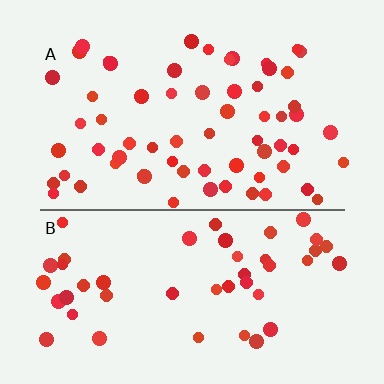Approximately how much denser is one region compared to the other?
Approximately 1.3× — region A over region B.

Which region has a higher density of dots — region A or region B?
A (the top).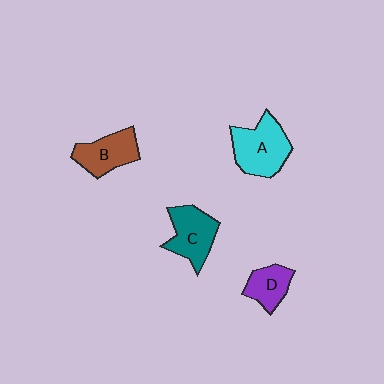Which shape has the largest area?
Shape A (cyan).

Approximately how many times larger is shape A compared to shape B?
Approximately 1.3 times.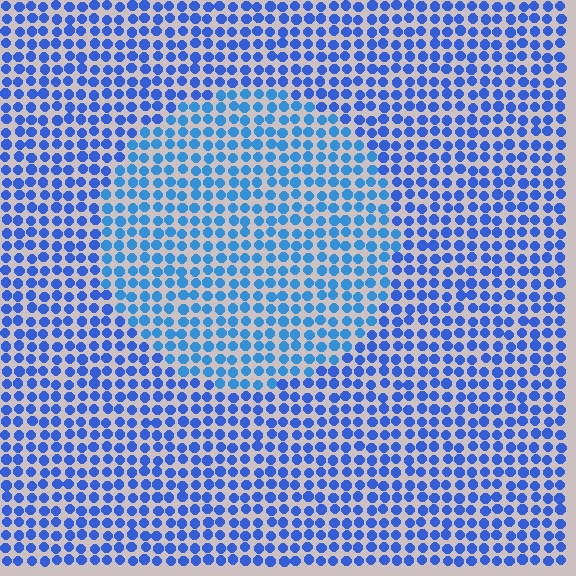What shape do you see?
I see a circle.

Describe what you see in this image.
The image is filled with small blue elements in a uniform arrangement. A circle-shaped region is visible where the elements are tinted to a slightly different hue, forming a subtle color boundary.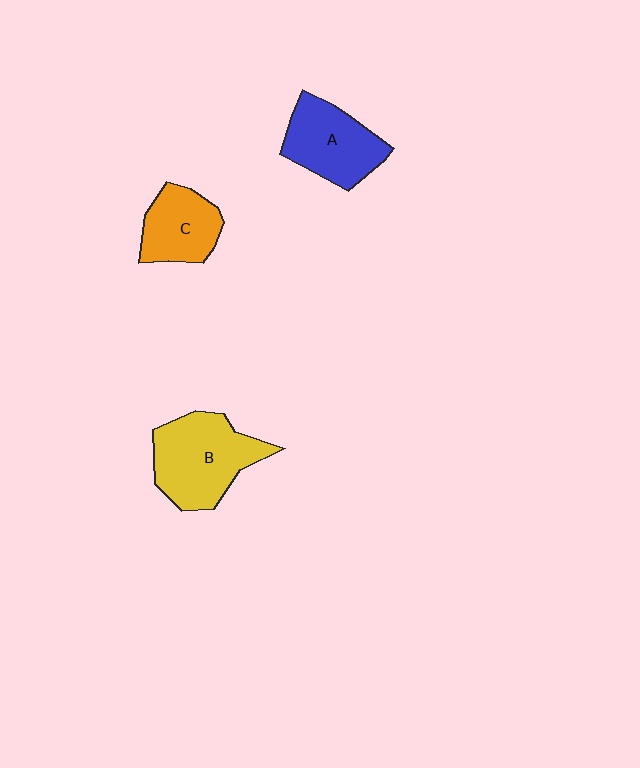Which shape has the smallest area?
Shape C (orange).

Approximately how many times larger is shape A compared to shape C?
Approximately 1.2 times.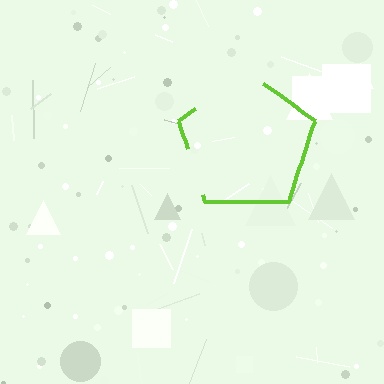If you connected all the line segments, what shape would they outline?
They would outline a pentagon.